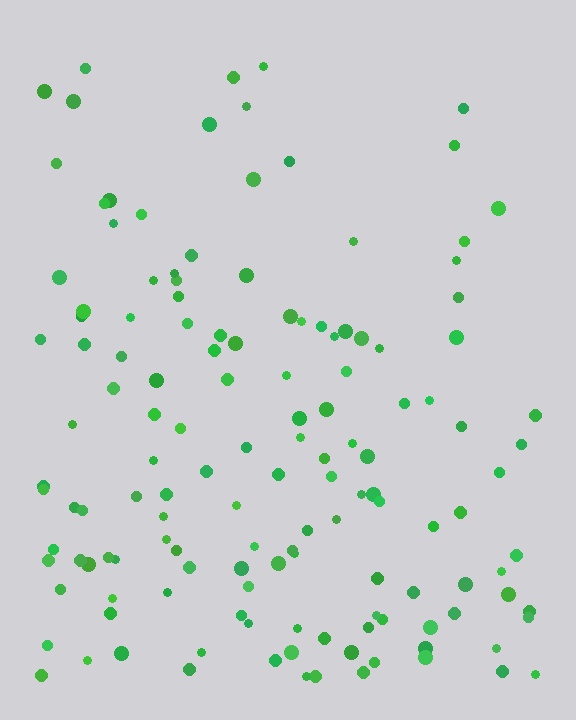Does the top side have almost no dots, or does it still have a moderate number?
Still a moderate number, just noticeably fewer than the bottom.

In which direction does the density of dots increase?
From top to bottom, with the bottom side densest.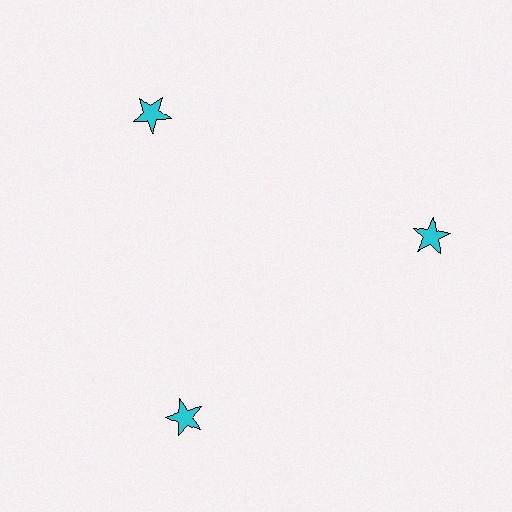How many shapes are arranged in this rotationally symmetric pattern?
There are 3 shapes, arranged in 3 groups of 1.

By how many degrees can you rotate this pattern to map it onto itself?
The pattern maps onto itself every 120 degrees of rotation.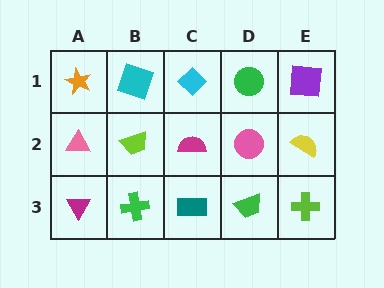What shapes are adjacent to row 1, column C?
A magenta semicircle (row 2, column C), a cyan square (row 1, column B), a green circle (row 1, column D).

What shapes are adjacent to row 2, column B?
A cyan square (row 1, column B), a green cross (row 3, column B), a pink triangle (row 2, column A), a magenta semicircle (row 2, column C).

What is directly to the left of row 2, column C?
A lime trapezoid.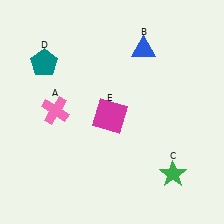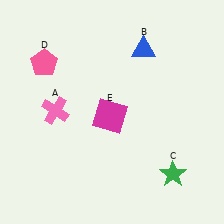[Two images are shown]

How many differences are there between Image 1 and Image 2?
There is 1 difference between the two images.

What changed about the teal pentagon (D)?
In Image 1, D is teal. In Image 2, it changed to pink.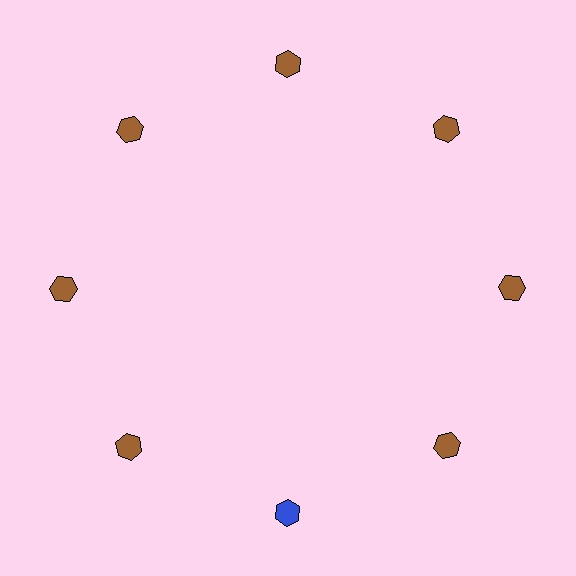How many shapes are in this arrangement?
There are 8 shapes arranged in a ring pattern.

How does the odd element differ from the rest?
It has a different color: blue instead of brown.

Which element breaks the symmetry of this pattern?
The blue hexagon at roughly the 6 o'clock position breaks the symmetry. All other shapes are brown hexagons.